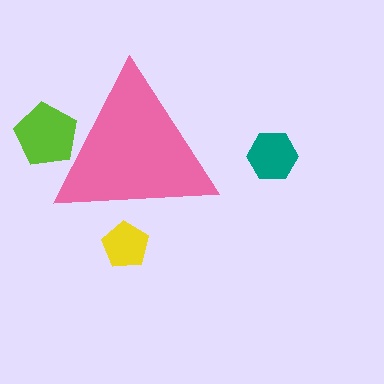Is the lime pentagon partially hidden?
Yes, the lime pentagon is partially hidden behind the pink triangle.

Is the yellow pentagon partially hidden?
Yes, the yellow pentagon is partially hidden behind the pink triangle.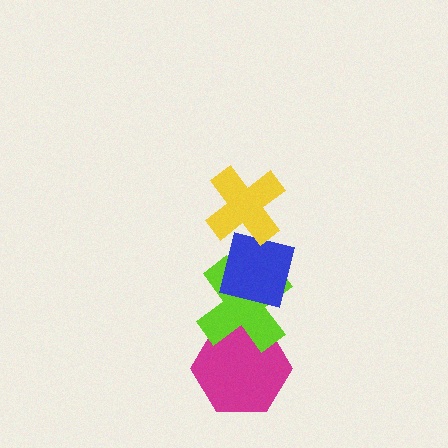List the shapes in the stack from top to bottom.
From top to bottom: the yellow cross, the blue square, the lime cross, the magenta hexagon.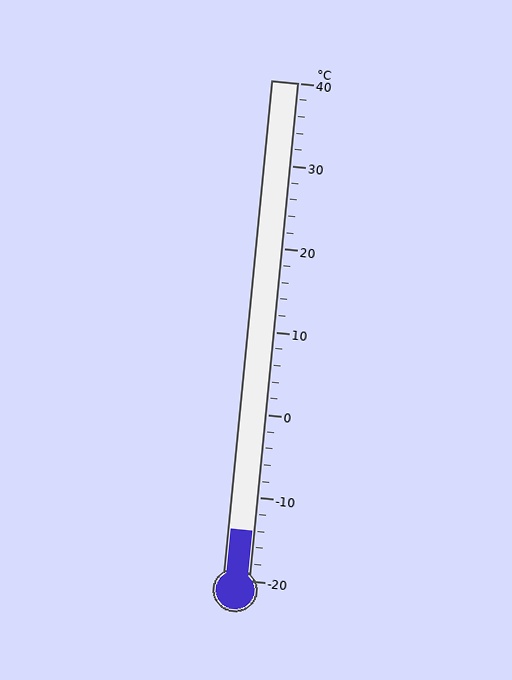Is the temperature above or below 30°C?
The temperature is below 30°C.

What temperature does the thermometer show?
The thermometer shows approximately -14°C.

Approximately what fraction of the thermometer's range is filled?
The thermometer is filled to approximately 10% of its range.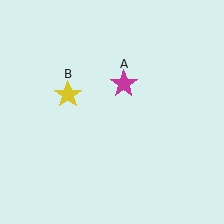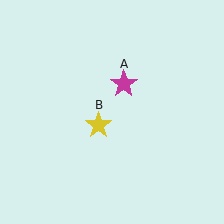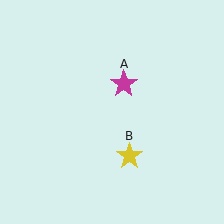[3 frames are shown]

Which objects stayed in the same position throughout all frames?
Magenta star (object A) remained stationary.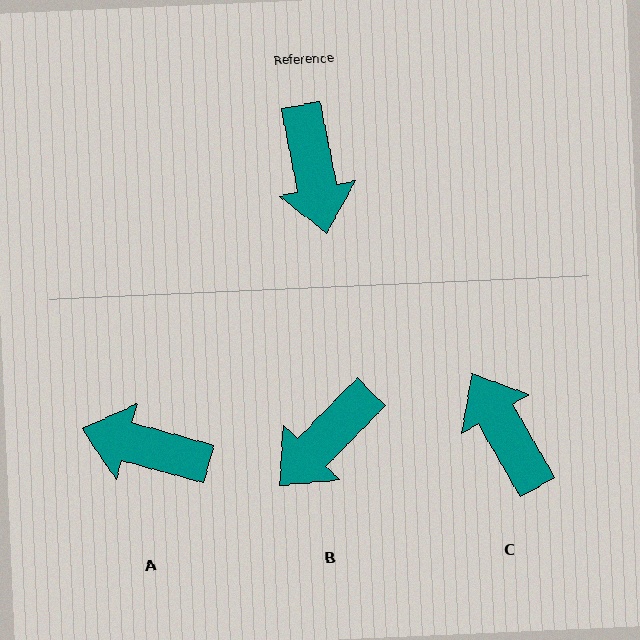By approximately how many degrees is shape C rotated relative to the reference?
Approximately 162 degrees clockwise.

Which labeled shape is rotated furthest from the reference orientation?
C, about 162 degrees away.